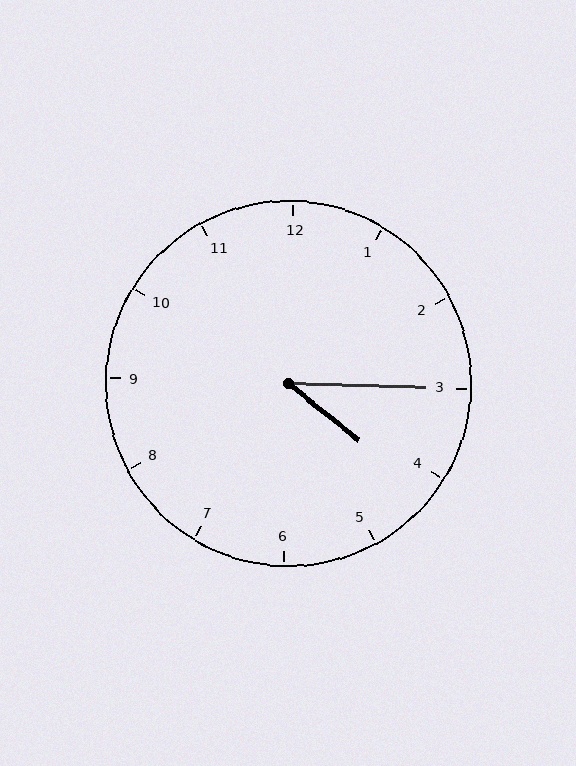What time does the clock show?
4:15.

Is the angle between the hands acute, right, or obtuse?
It is acute.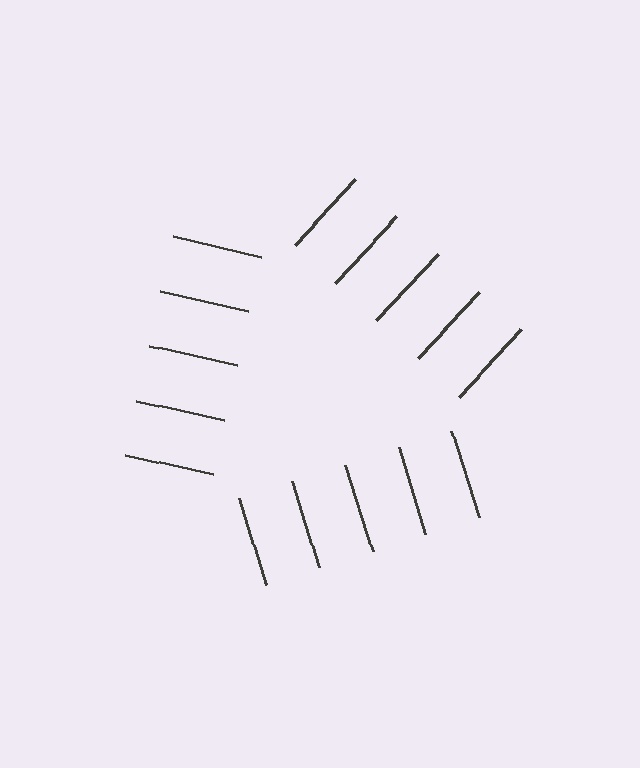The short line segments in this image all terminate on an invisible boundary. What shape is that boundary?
An illusory triangle — the line segments terminate on its edges but no continuous stroke is drawn.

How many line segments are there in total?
15 — 5 along each of the 3 edges.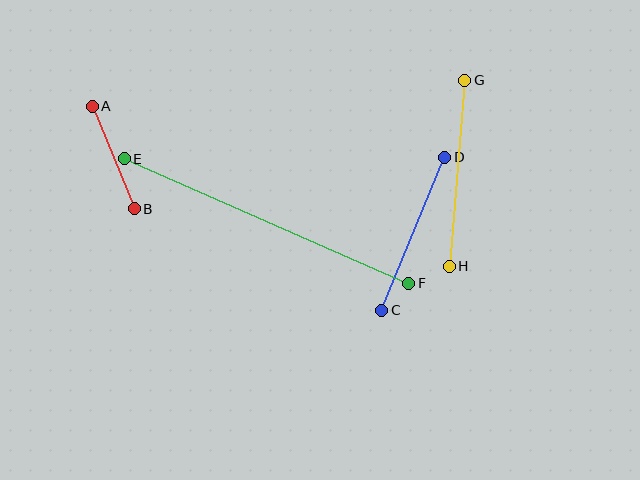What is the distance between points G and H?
The distance is approximately 186 pixels.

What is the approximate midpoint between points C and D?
The midpoint is at approximately (413, 234) pixels.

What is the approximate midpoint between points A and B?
The midpoint is at approximately (113, 157) pixels.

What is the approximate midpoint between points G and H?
The midpoint is at approximately (457, 173) pixels.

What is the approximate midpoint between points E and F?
The midpoint is at approximately (266, 221) pixels.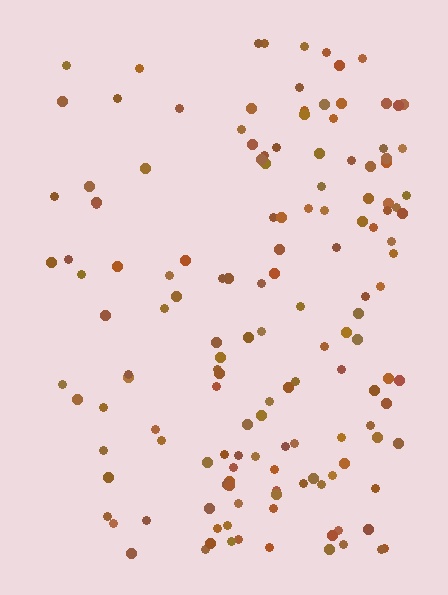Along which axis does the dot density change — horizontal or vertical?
Horizontal.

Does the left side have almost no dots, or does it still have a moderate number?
Still a moderate number, just noticeably fewer than the right.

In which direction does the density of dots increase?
From left to right, with the right side densest.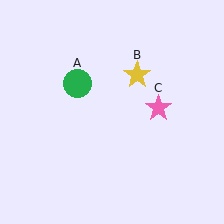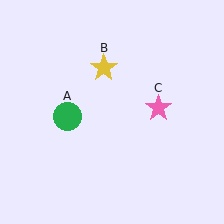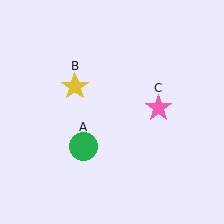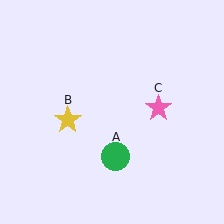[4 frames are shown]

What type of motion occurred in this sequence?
The green circle (object A), yellow star (object B) rotated counterclockwise around the center of the scene.